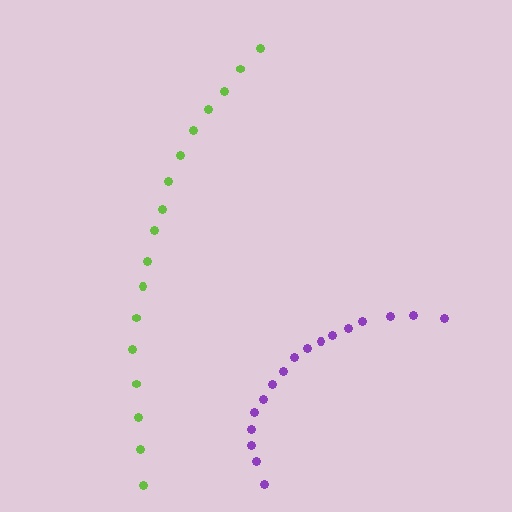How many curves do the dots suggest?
There are 2 distinct paths.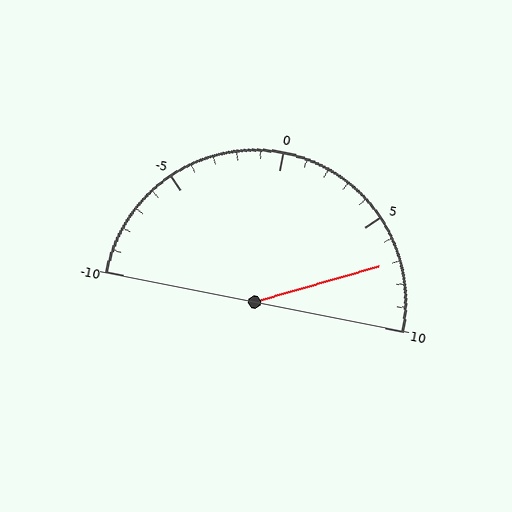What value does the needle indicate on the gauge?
The needle indicates approximately 7.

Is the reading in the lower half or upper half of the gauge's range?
The reading is in the upper half of the range (-10 to 10).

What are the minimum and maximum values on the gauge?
The gauge ranges from -10 to 10.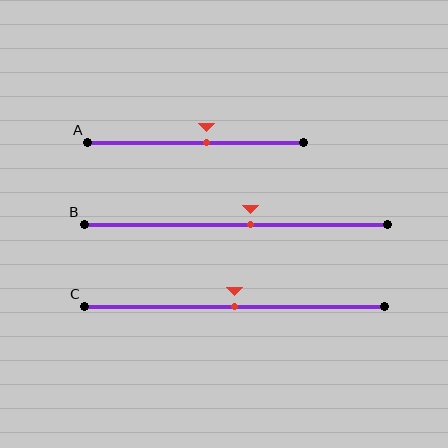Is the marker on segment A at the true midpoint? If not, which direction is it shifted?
No, the marker on segment A is shifted to the right by about 5% of the segment length.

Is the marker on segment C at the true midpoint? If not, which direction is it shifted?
Yes, the marker on segment C is at the true midpoint.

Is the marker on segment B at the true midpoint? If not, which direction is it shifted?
No, the marker on segment B is shifted to the right by about 5% of the segment length.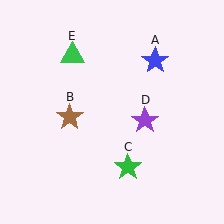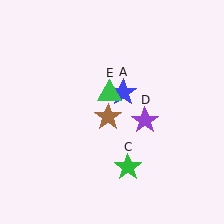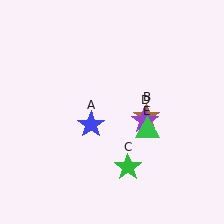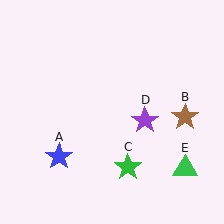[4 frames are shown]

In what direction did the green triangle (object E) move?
The green triangle (object E) moved down and to the right.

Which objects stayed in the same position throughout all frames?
Green star (object C) and purple star (object D) remained stationary.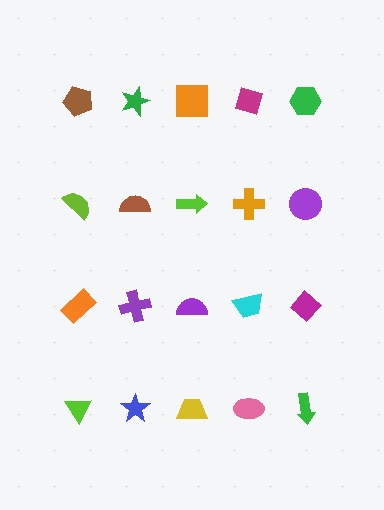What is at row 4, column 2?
A blue star.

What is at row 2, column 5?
A purple circle.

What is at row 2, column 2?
A brown semicircle.